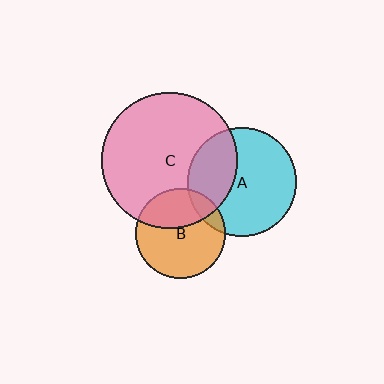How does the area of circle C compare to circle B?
Approximately 2.3 times.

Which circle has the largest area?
Circle C (pink).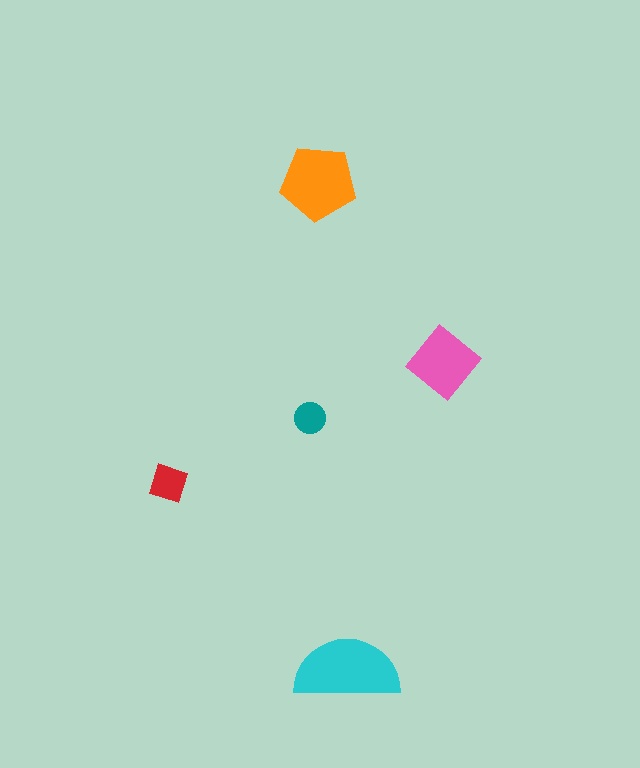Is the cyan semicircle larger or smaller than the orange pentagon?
Larger.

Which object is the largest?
The cyan semicircle.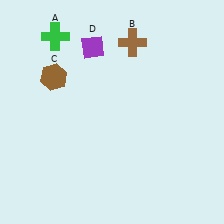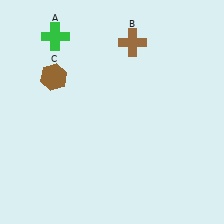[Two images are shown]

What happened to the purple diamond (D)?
The purple diamond (D) was removed in Image 2. It was in the top-left area of Image 1.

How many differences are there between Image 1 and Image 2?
There is 1 difference between the two images.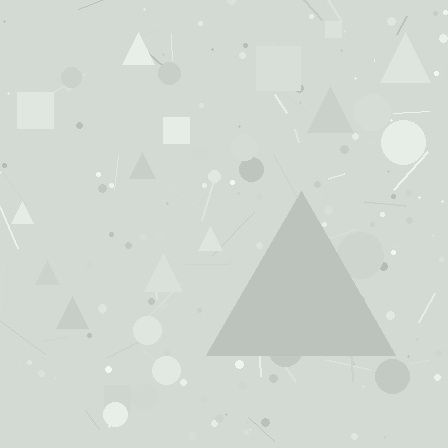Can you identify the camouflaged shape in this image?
The camouflaged shape is a triangle.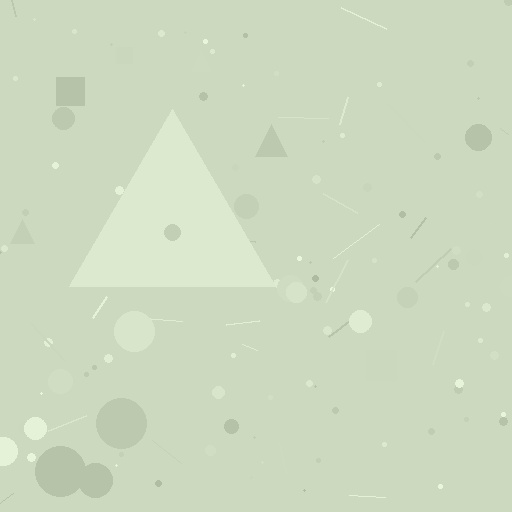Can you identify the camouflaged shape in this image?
The camouflaged shape is a triangle.